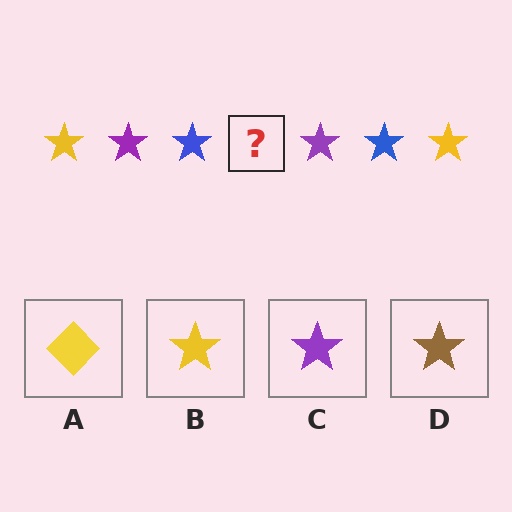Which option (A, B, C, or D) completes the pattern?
B.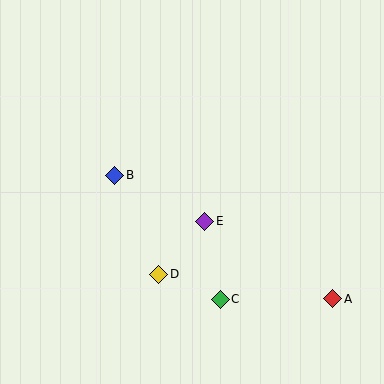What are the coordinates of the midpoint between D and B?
The midpoint between D and B is at (137, 225).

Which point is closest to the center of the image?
Point E at (205, 221) is closest to the center.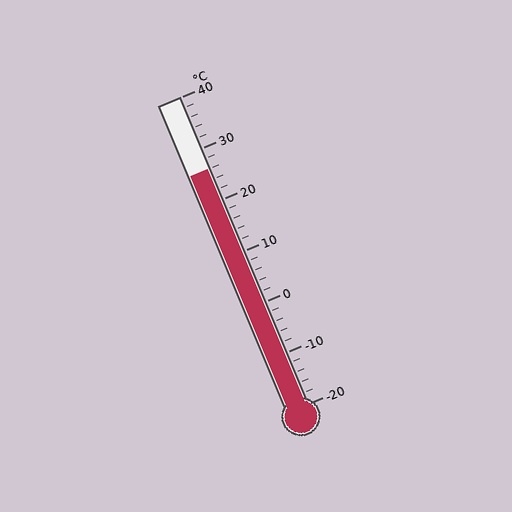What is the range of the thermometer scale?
The thermometer scale ranges from -20°C to 40°C.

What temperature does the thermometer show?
The thermometer shows approximately 26°C.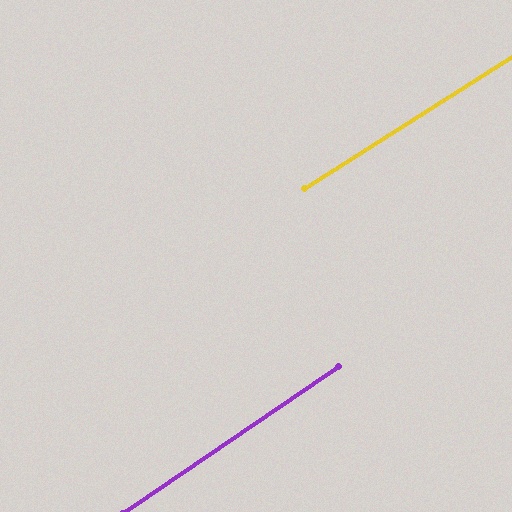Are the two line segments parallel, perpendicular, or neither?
Parallel — their directions differ by only 1.9°.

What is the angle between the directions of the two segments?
Approximately 2 degrees.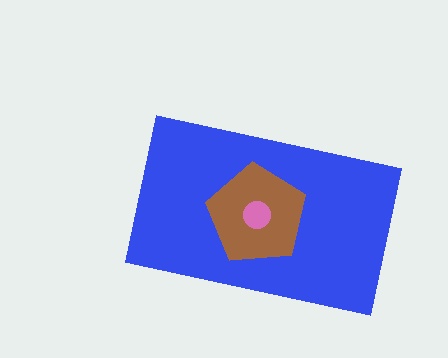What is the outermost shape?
The blue rectangle.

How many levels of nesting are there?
3.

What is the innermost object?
The pink circle.